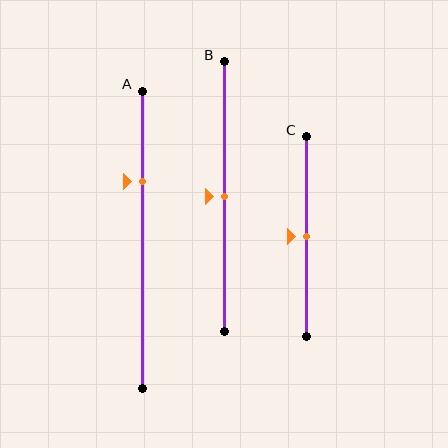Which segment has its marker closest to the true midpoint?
Segment B has its marker closest to the true midpoint.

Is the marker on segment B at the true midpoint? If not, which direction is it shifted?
Yes, the marker on segment B is at the true midpoint.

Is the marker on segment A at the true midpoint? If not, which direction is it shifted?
No, the marker on segment A is shifted upward by about 20% of the segment length.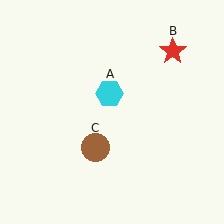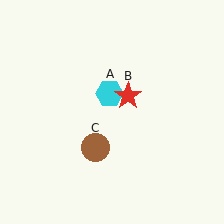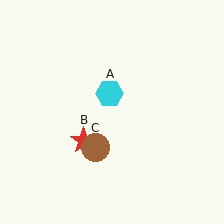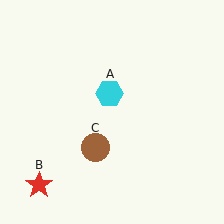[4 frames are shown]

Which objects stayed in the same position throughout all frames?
Cyan hexagon (object A) and brown circle (object C) remained stationary.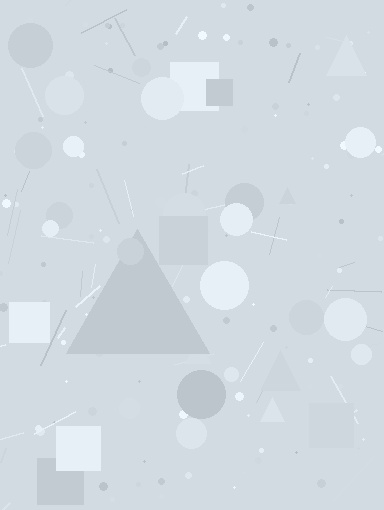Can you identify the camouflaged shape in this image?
The camouflaged shape is a triangle.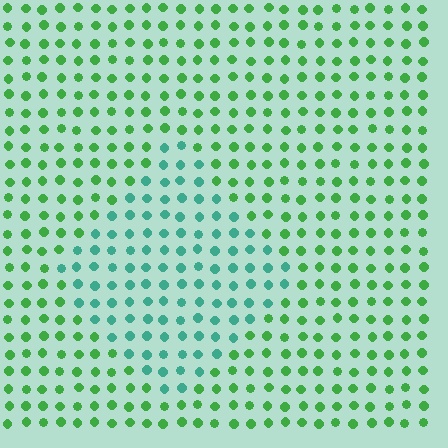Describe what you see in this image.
The image is filled with small green elements in a uniform arrangement. A diamond-shaped region is visible where the elements are tinted to a slightly different hue, forming a subtle color boundary.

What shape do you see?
I see a diamond.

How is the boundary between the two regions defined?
The boundary is defined purely by a slight shift in hue (about 42 degrees). Spacing, size, and orientation are identical on both sides.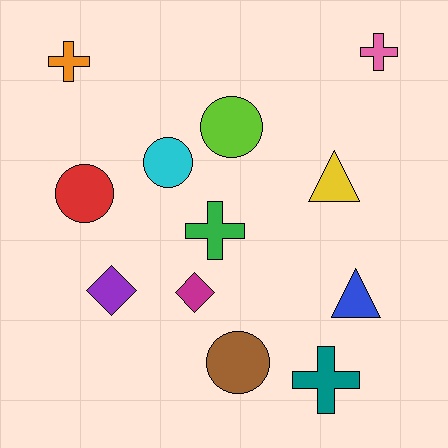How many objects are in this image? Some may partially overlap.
There are 12 objects.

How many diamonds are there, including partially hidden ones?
There are 2 diamonds.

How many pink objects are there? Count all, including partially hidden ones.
There is 1 pink object.